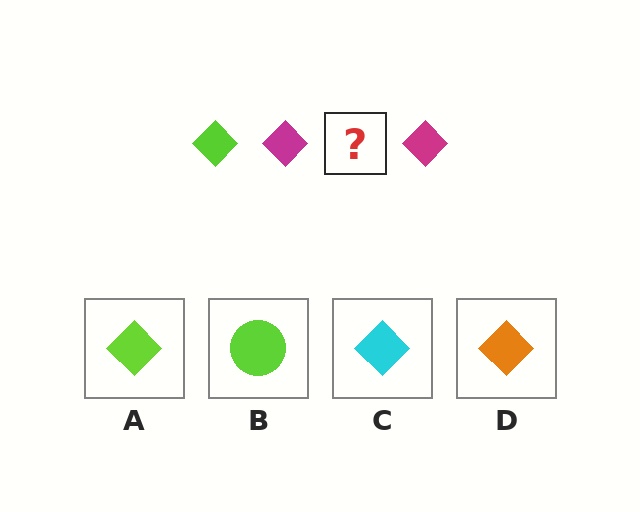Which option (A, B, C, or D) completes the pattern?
A.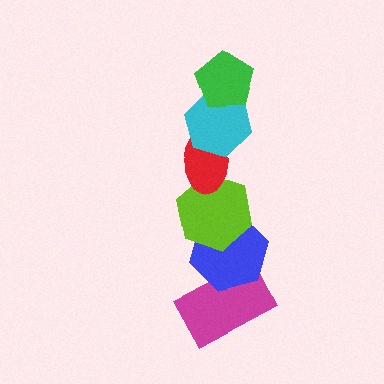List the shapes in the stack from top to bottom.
From top to bottom: the green pentagon, the cyan hexagon, the red ellipse, the lime hexagon, the blue hexagon, the magenta rectangle.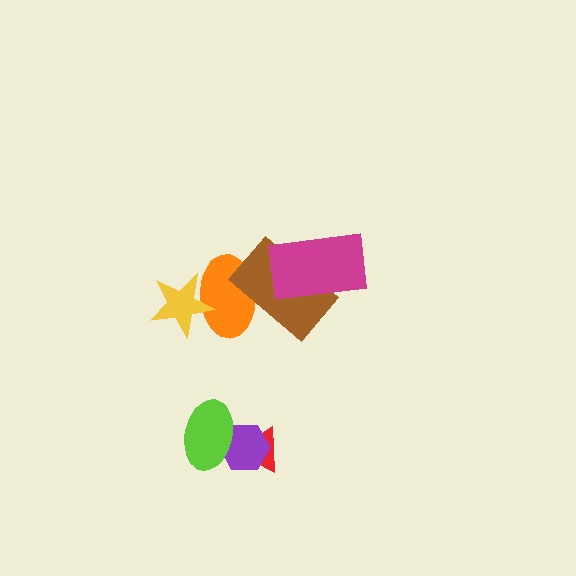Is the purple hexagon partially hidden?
Yes, it is partially covered by another shape.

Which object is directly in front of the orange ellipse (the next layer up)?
The brown rectangle is directly in front of the orange ellipse.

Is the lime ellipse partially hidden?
No, no other shape covers it.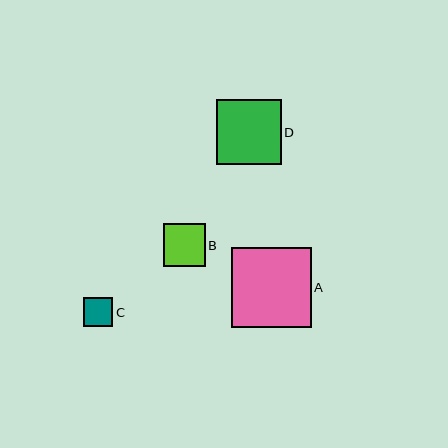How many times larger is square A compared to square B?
Square A is approximately 1.9 times the size of square B.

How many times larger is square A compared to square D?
Square A is approximately 1.2 times the size of square D.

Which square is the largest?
Square A is the largest with a size of approximately 80 pixels.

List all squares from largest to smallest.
From largest to smallest: A, D, B, C.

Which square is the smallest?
Square C is the smallest with a size of approximately 29 pixels.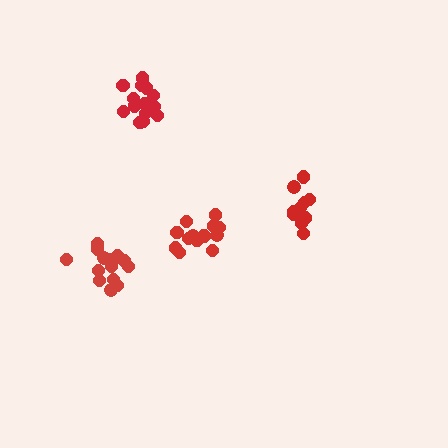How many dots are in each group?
Group 1: 14 dots, Group 2: 10 dots, Group 3: 15 dots, Group 4: 15 dots (54 total).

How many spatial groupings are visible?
There are 4 spatial groupings.